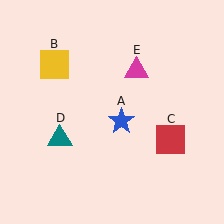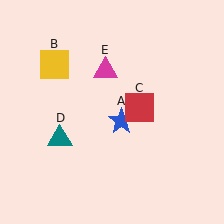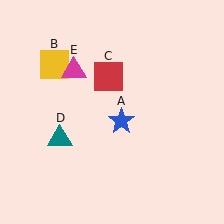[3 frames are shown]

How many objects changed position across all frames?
2 objects changed position: red square (object C), magenta triangle (object E).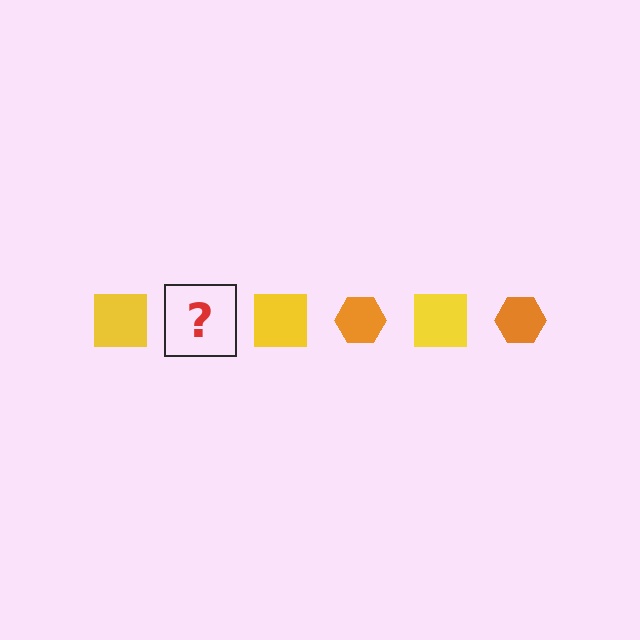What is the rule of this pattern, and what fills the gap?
The rule is that the pattern alternates between yellow square and orange hexagon. The gap should be filled with an orange hexagon.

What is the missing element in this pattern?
The missing element is an orange hexagon.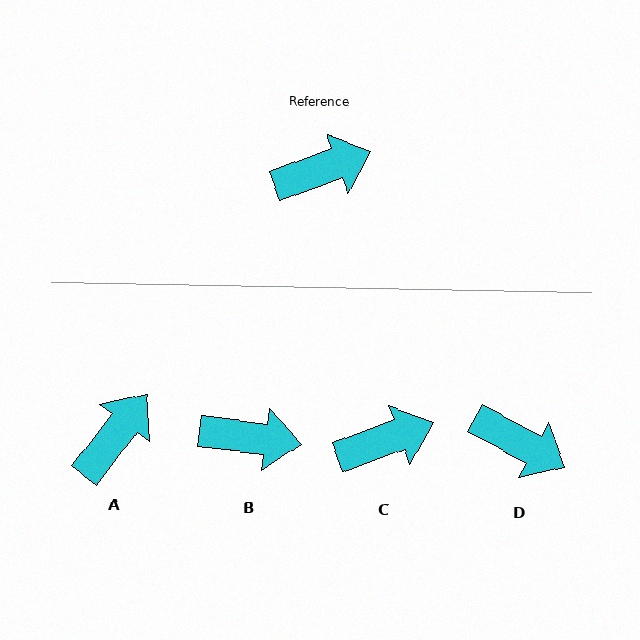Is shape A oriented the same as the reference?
No, it is off by about 33 degrees.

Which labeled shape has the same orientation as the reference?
C.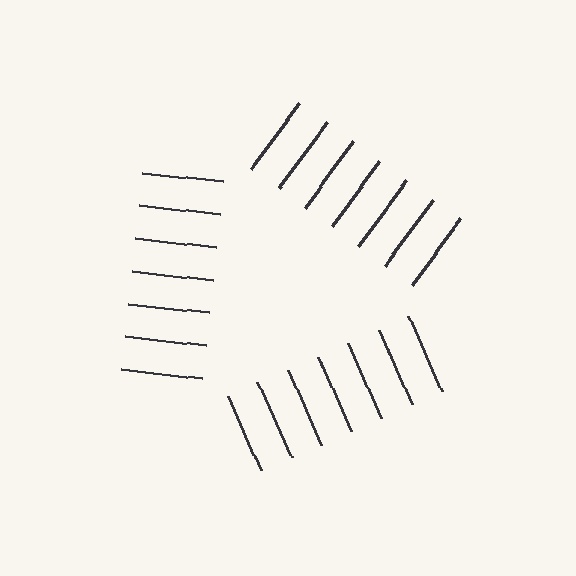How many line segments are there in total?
21 — 7 along each of the 3 edges.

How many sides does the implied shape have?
3 sides — the line-ends trace a triangle.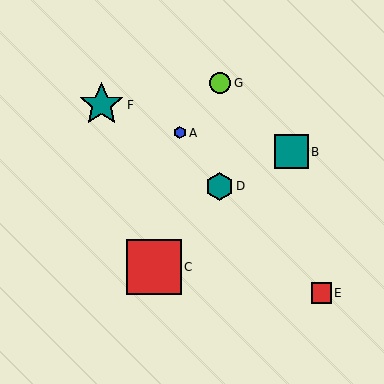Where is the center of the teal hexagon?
The center of the teal hexagon is at (219, 186).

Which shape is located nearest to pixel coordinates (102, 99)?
The teal star (labeled F) at (101, 105) is nearest to that location.